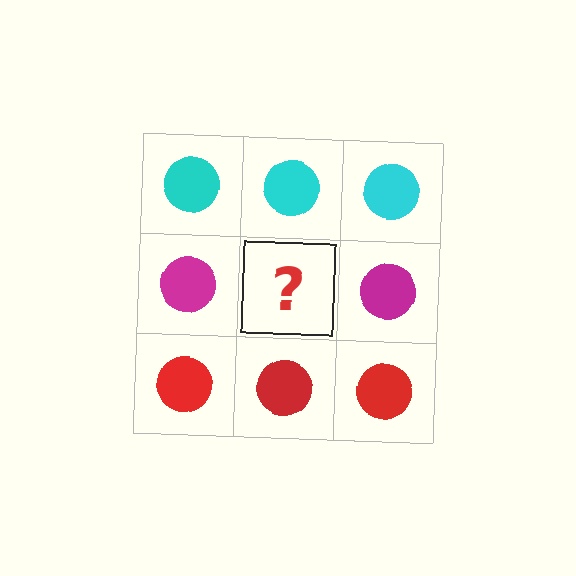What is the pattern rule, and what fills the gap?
The rule is that each row has a consistent color. The gap should be filled with a magenta circle.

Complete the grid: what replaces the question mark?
The question mark should be replaced with a magenta circle.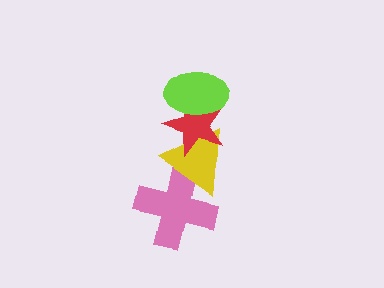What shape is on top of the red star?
The lime ellipse is on top of the red star.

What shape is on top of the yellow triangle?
The red star is on top of the yellow triangle.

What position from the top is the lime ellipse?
The lime ellipse is 1st from the top.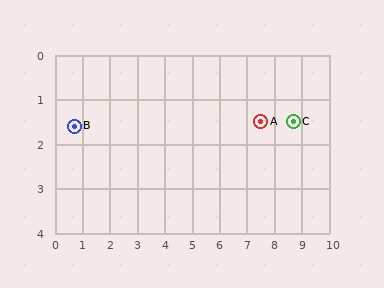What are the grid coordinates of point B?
Point B is at approximately (0.7, 1.6).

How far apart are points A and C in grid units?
Points A and C are about 1.2 grid units apart.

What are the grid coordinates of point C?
Point C is at approximately (8.7, 1.5).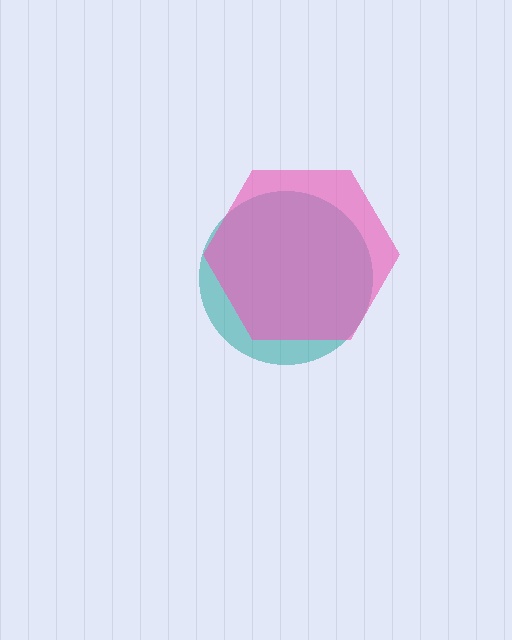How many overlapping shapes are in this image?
There are 2 overlapping shapes in the image.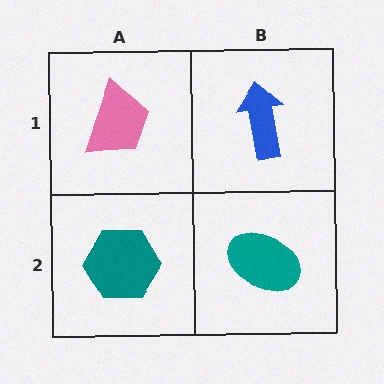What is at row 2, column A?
A teal hexagon.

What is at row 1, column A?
A pink trapezoid.